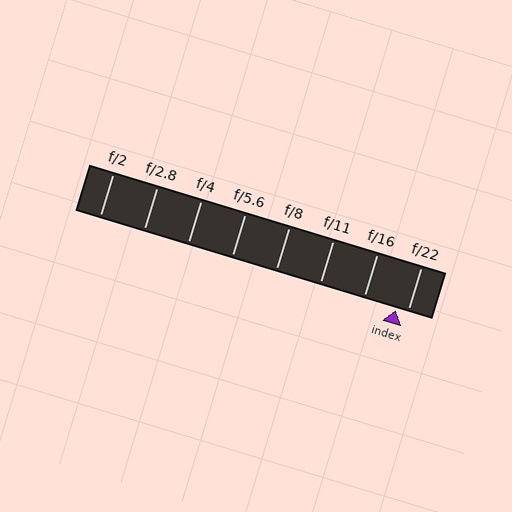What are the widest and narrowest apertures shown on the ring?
The widest aperture shown is f/2 and the narrowest is f/22.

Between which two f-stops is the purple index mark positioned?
The index mark is between f/16 and f/22.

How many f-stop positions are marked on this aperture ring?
There are 8 f-stop positions marked.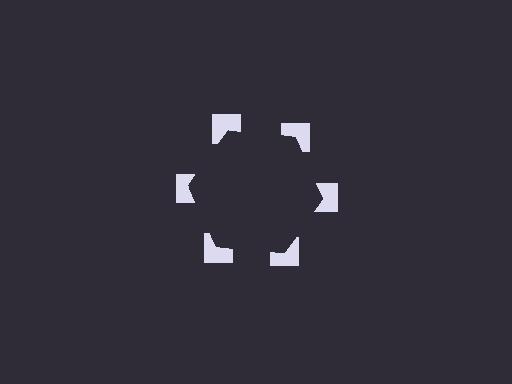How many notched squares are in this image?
There are 6 — one at each vertex of the illusory hexagon.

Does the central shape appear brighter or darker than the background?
It typically appears slightly darker than the background, even though no actual brightness change is drawn.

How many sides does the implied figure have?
6 sides.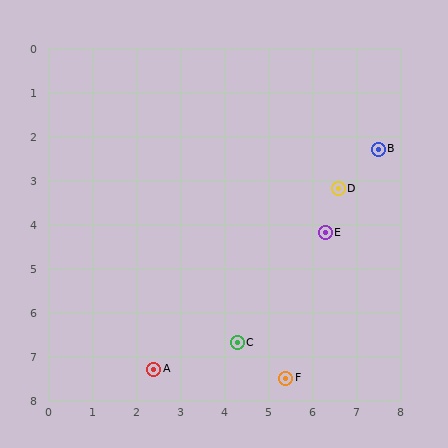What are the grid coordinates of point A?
Point A is at approximately (2.4, 7.3).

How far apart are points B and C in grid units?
Points B and C are about 5.4 grid units apart.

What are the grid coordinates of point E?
Point E is at approximately (6.3, 4.2).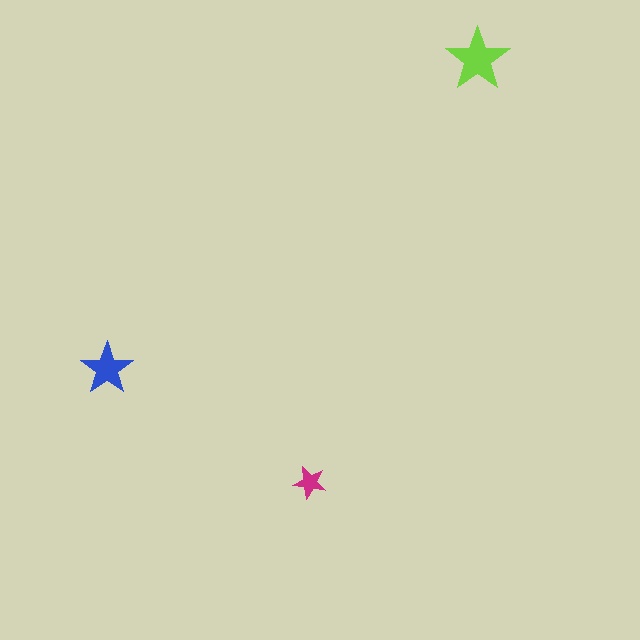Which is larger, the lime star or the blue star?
The lime one.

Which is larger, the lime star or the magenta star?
The lime one.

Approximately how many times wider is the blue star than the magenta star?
About 1.5 times wider.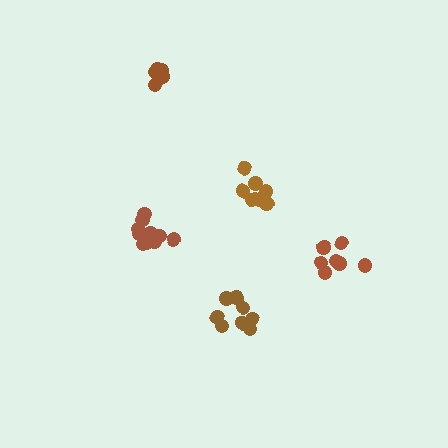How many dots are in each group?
Group 1: 8 dots, Group 2: 7 dots, Group 3: 11 dots, Group 4: 7 dots, Group 5: 9 dots (42 total).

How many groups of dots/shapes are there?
There are 5 groups.